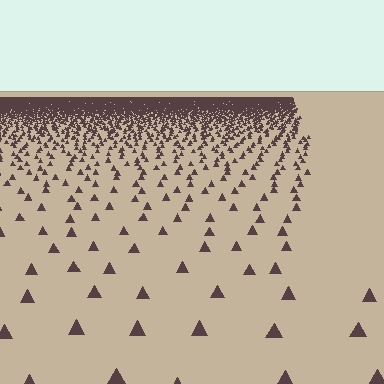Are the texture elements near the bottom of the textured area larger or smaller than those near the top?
Larger. Near the bottom, elements are closer to the viewer and appear at a bigger on-screen size.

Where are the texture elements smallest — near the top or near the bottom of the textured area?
Near the top.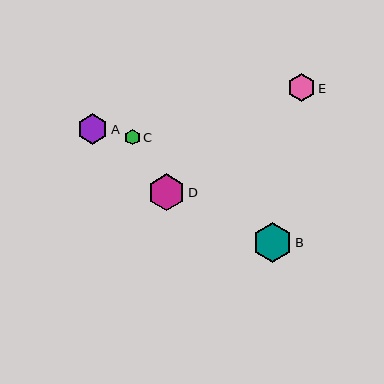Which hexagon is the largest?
Hexagon B is the largest with a size of approximately 39 pixels.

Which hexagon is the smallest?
Hexagon C is the smallest with a size of approximately 16 pixels.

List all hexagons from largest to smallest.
From largest to smallest: B, D, A, E, C.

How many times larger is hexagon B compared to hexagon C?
Hexagon B is approximately 2.5 times the size of hexagon C.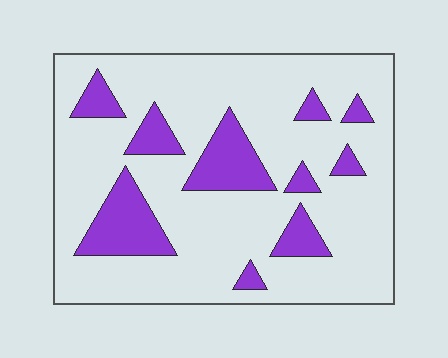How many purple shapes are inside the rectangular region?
10.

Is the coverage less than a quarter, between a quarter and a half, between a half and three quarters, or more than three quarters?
Less than a quarter.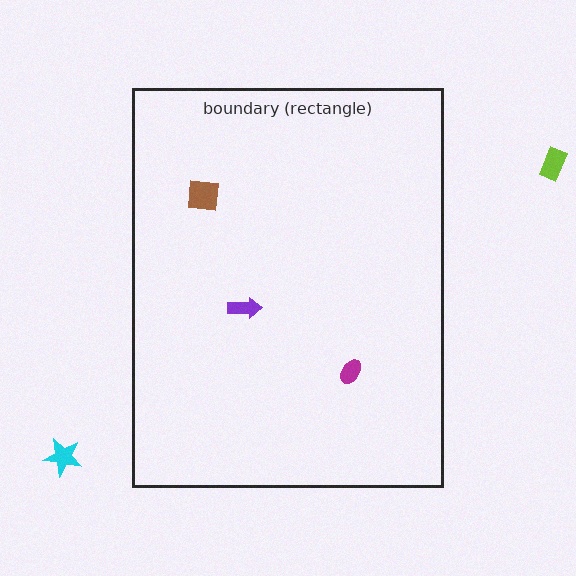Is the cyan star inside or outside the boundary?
Outside.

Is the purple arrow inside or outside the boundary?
Inside.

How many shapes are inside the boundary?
3 inside, 2 outside.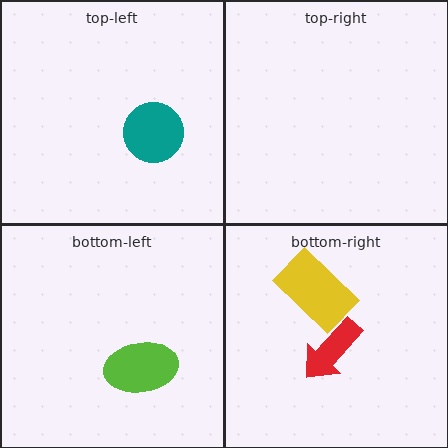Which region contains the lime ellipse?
The bottom-left region.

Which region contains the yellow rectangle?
The bottom-right region.